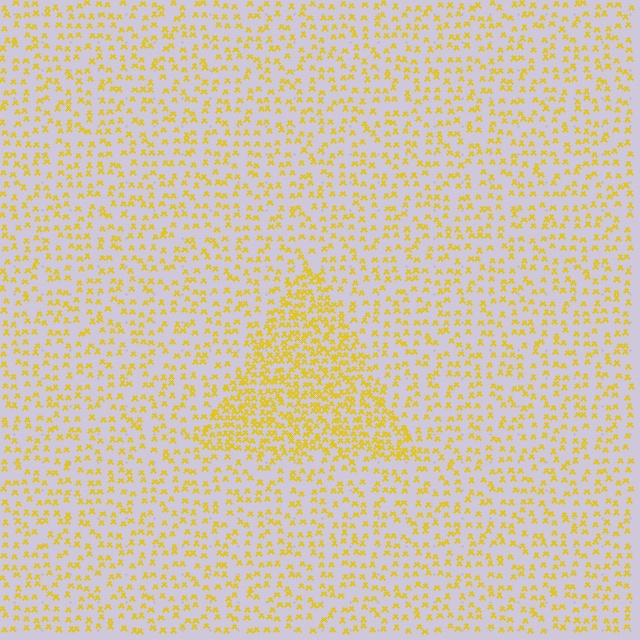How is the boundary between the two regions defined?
The boundary is defined by a change in element density (approximately 2.2x ratio). All elements are the same color, size, and shape.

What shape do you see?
I see a triangle.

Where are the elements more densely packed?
The elements are more densely packed inside the triangle boundary.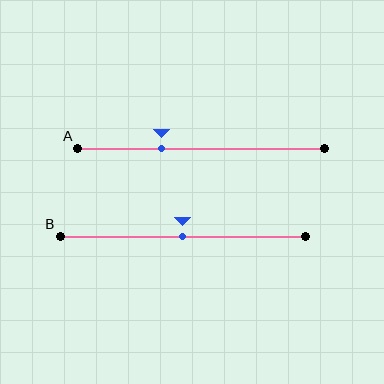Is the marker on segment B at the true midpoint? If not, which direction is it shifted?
Yes, the marker on segment B is at the true midpoint.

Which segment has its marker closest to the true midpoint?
Segment B has its marker closest to the true midpoint.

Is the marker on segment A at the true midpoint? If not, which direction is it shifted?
No, the marker on segment A is shifted to the left by about 16% of the segment length.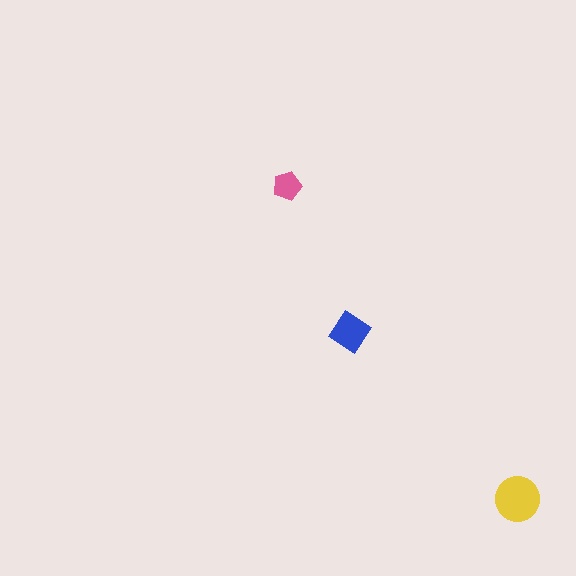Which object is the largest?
The yellow circle.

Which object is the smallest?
The pink pentagon.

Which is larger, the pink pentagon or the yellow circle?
The yellow circle.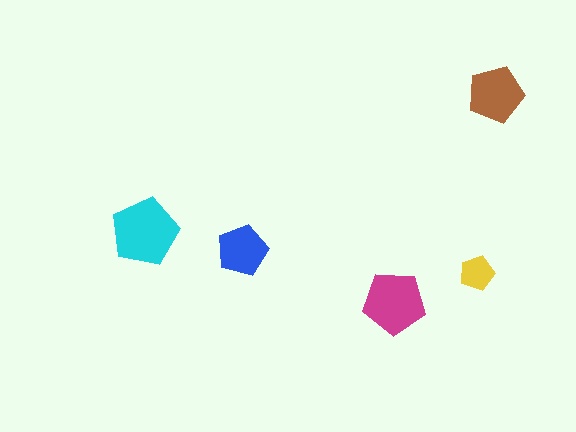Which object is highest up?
The brown pentagon is topmost.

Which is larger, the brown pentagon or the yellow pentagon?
The brown one.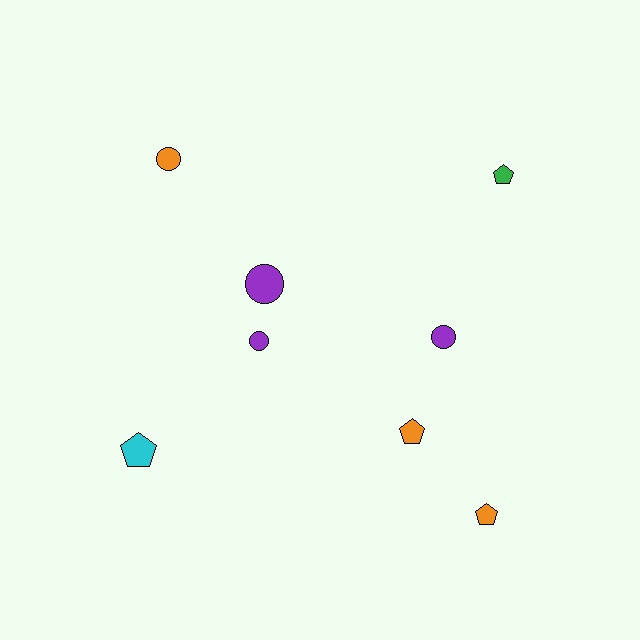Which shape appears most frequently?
Pentagon, with 4 objects.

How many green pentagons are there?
There is 1 green pentagon.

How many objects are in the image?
There are 8 objects.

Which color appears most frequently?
Orange, with 3 objects.